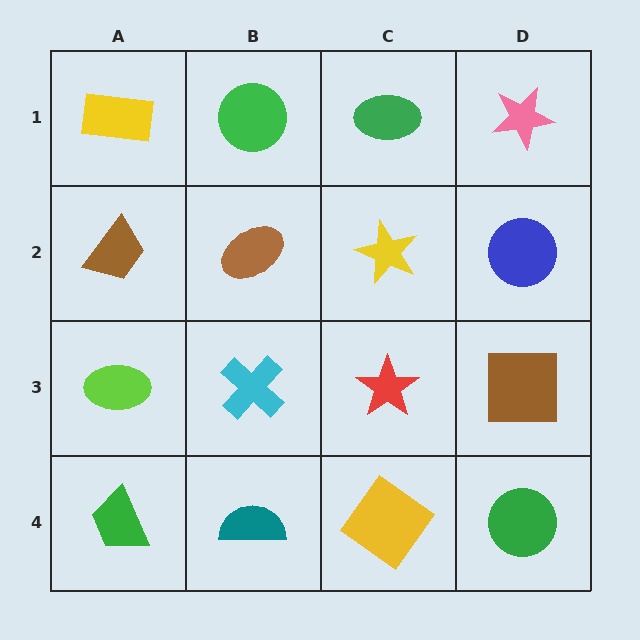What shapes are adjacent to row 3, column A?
A brown trapezoid (row 2, column A), a green trapezoid (row 4, column A), a cyan cross (row 3, column B).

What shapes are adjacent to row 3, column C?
A yellow star (row 2, column C), a yellow diamond (row 4, column C), a cyan cross (row 3, column B), a brown square (row 3, column D).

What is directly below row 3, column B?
A teal semicircle.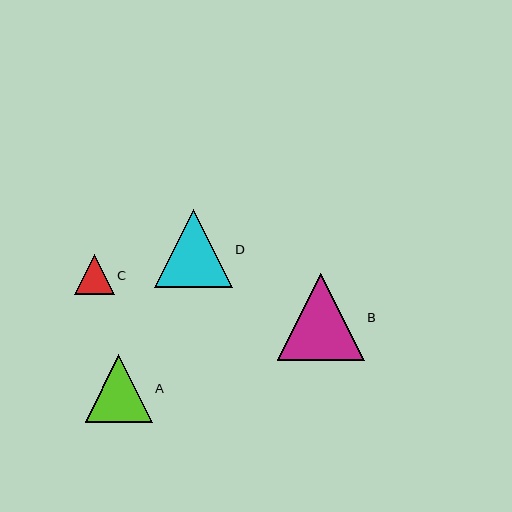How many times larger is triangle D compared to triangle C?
Triangle D is approximately 2.0 times the size of triangle C.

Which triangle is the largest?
Triangle B is the largest with a size of approximately 87 pixels.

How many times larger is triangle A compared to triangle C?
Triangle A is approximately 1.7 times the size of triangle C.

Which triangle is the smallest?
Triangle C is the smallest with a size of approximately 40 pixels.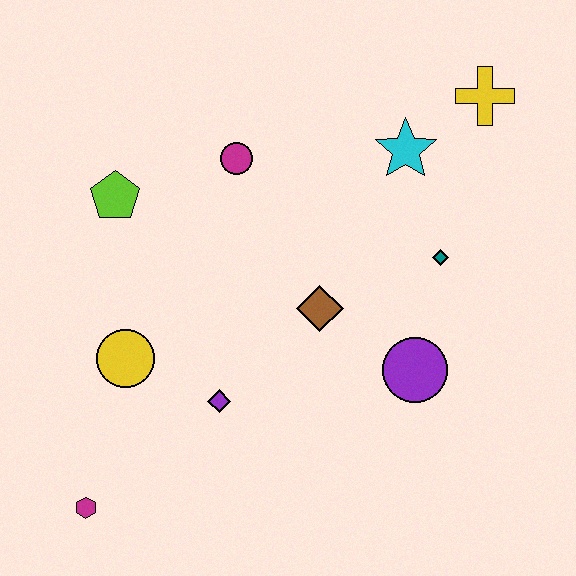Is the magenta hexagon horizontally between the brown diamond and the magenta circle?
No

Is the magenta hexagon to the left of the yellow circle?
Yes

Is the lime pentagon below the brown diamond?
No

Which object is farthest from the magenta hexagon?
The yellow cross is farthest from the magenta hexagon.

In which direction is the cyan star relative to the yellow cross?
The cyan star is to the left of the yellow cross.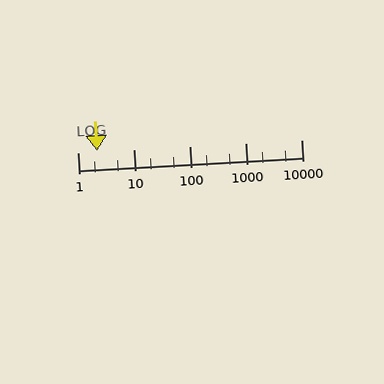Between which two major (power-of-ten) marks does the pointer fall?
The pointer is between 1 and 10.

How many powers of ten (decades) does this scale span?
The scale spans 4 decades, from 1 to 10000.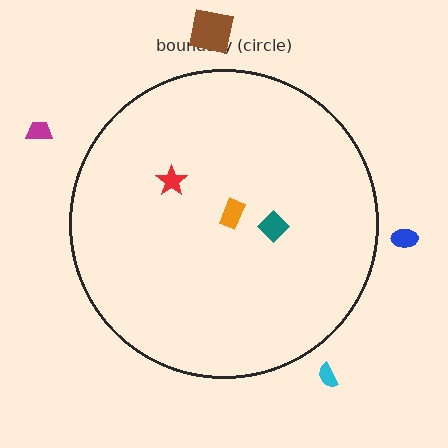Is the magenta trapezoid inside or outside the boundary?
Outside.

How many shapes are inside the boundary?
3 inside, 4 outside.